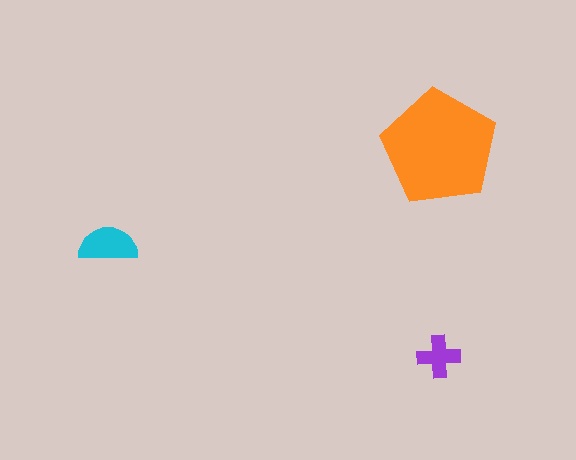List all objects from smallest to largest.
The purple cross, the cyan semicircle, the orange pentagon.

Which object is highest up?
The orange pentagon is topmost.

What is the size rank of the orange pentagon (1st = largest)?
1st.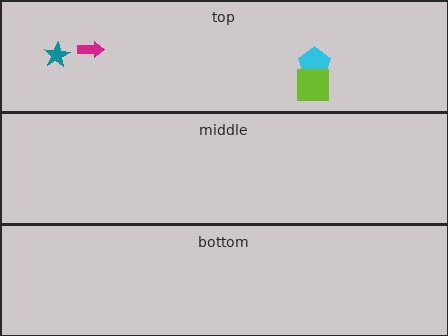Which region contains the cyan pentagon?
The top region.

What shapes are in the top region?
The cyan pentagon, the teal star, the lime square, the magenta arrow.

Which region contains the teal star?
The top region.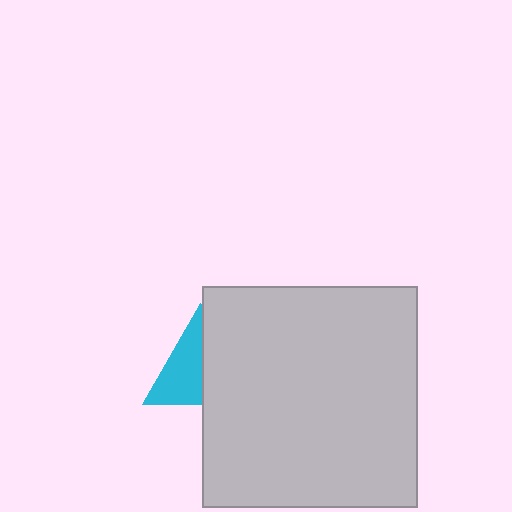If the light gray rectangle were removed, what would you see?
You would see the complete cyan triangle.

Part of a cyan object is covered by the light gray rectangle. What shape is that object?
It is a triangle.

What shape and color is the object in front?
The object in front is a light gray rectangle.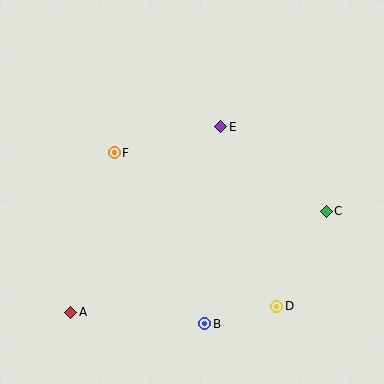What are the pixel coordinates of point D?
Point D is at (277, 306).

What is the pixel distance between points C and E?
The distance between C and E is 136 pixels.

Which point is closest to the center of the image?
Point E at (221, 127) is closest to the center.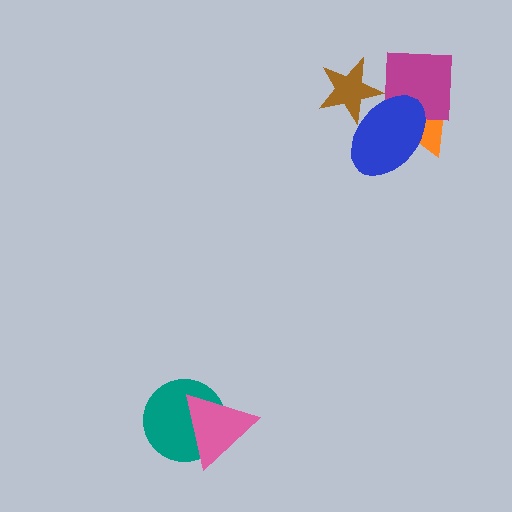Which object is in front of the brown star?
The blue ellipse is in front of the brown star.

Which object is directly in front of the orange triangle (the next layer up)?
The magenta square is directly in front of the orange triangle.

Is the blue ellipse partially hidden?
No, no other shape covers it.